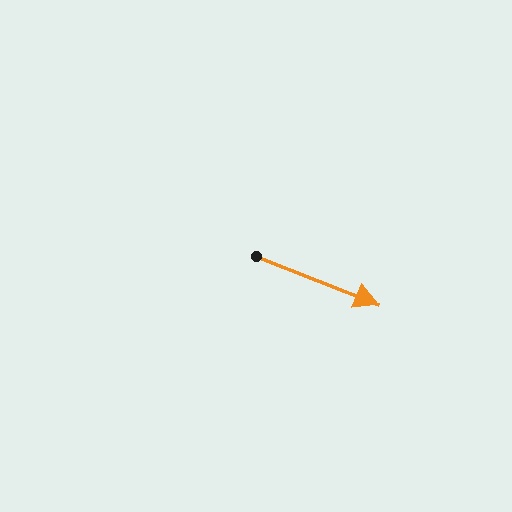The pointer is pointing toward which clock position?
Roughly 4 o'clock.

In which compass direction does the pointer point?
East.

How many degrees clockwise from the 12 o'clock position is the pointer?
Approximately 112 degrees.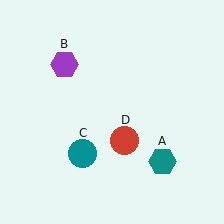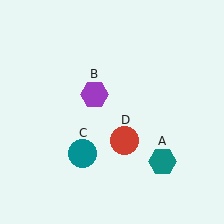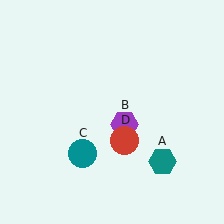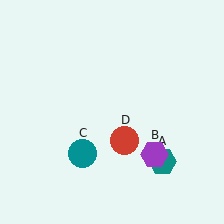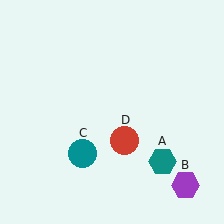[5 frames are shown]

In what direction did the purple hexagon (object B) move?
The purple hexagon (object B) moved down and to the right.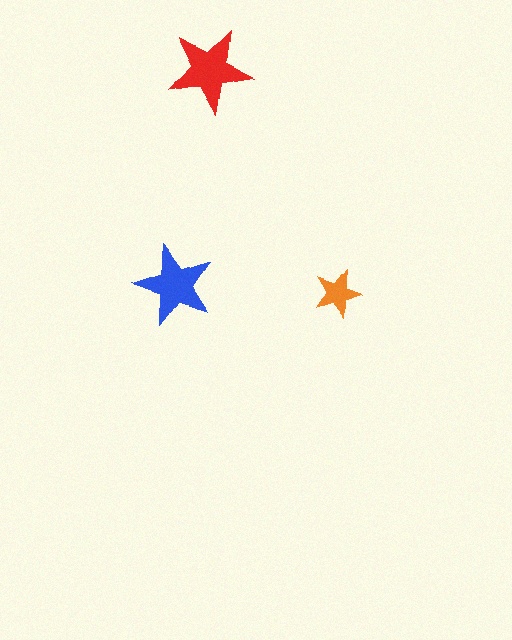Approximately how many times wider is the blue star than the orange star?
About 1.5 times wider.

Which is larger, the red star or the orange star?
The red one.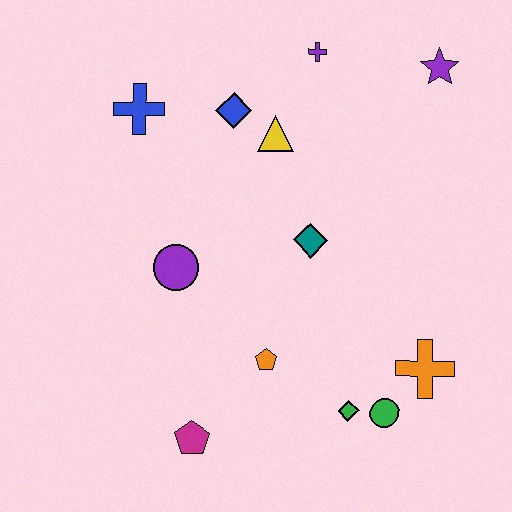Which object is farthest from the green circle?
The blue cross is farthest from the green circle.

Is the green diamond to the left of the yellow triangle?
No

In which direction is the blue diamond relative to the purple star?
The blue diamond is to the left of the purple star.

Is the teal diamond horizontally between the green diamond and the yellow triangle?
Yes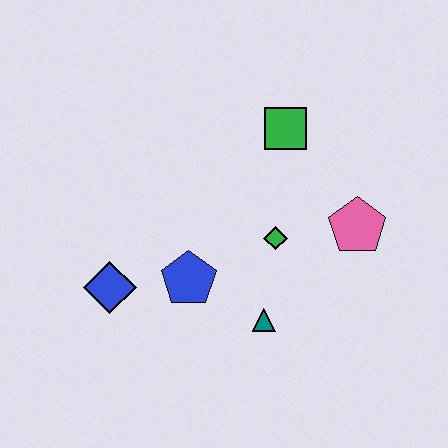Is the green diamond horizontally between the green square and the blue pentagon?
Yes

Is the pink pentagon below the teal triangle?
No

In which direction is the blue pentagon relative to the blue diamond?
The blue pentagon is to the right of the blue diamond.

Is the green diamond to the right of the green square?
No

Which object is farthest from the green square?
The blue diamond is farthest from the green square.